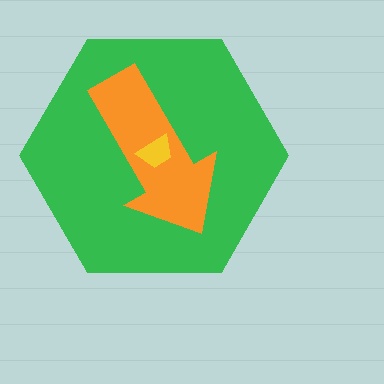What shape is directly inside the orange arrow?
The yellow trapezoid.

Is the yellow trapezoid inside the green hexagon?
Yes.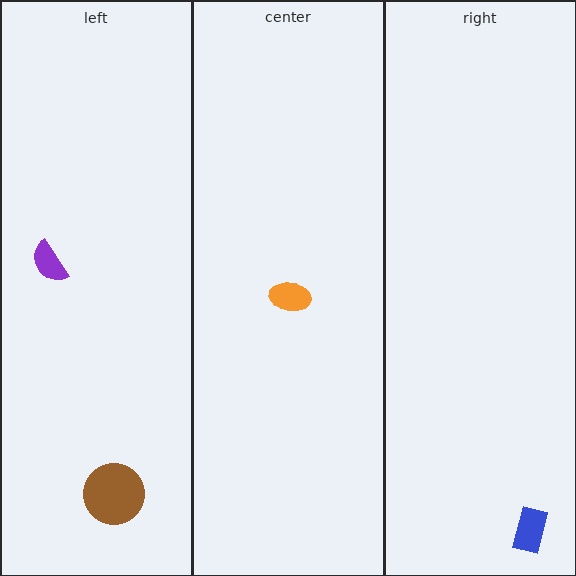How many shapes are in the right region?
1.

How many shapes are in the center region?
1.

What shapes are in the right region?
The blue rectangle.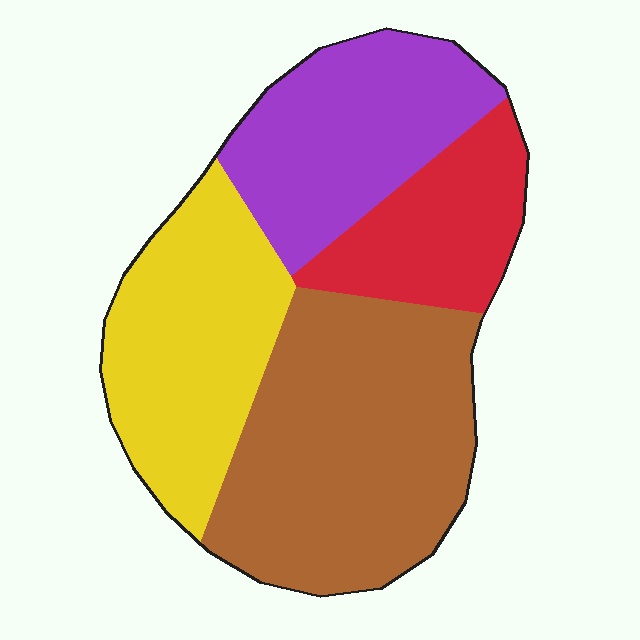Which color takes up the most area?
Brown, at roughly 35%.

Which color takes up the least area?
Red, at roughly 15%.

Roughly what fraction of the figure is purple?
Purple takes up between a sixth and a third of the figure.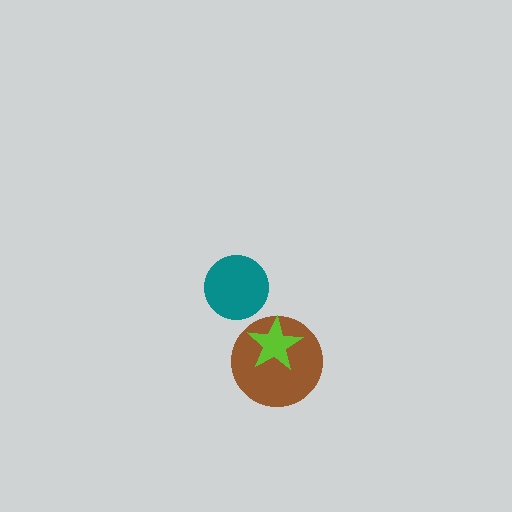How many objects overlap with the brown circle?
1 object overlaps with the brown circle.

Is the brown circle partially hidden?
Yes, it is partially covered by another shape.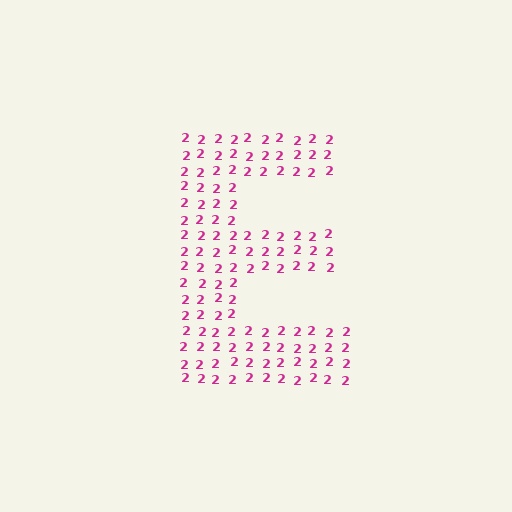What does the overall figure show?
The overall figure shows the letter E.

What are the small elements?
The small elements are digit 2's.